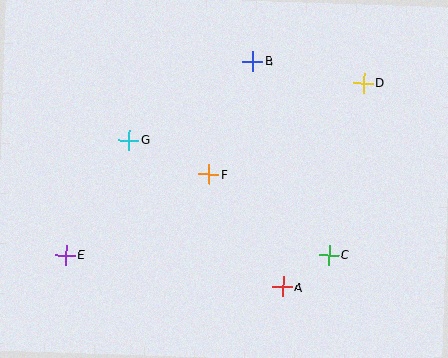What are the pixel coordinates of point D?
Point D is at (363, 83).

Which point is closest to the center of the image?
Point F at (209, 174) is closest to the center.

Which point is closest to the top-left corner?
Point G is closest to the top-left corner.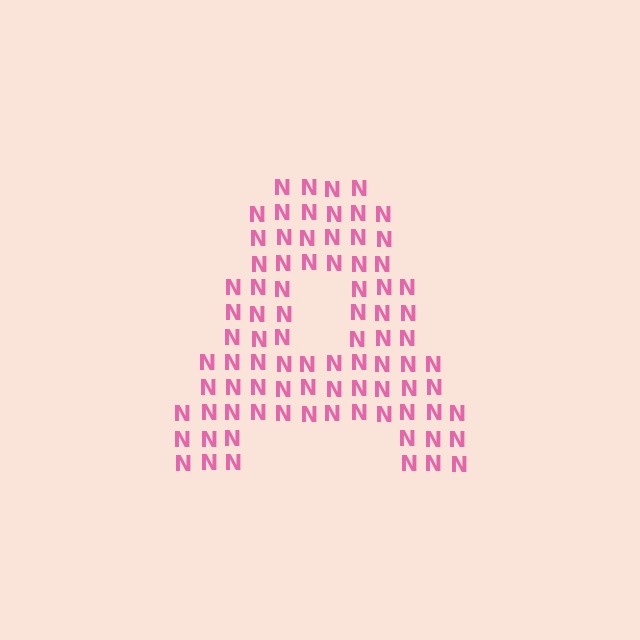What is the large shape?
The large shape is the letter A.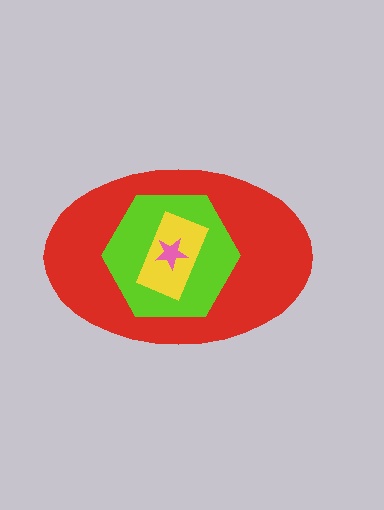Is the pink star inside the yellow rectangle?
Yes.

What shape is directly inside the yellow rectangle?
The pink star.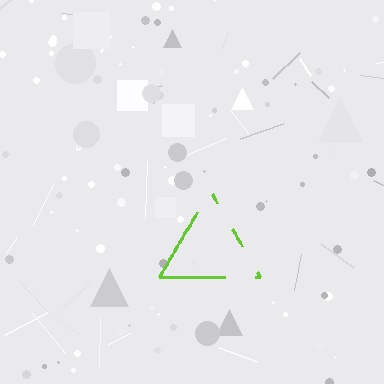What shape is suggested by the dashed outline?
The dashed outline suggests a triangle.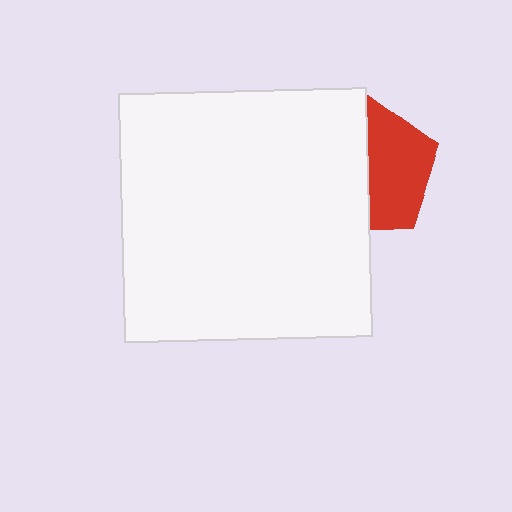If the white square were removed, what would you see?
You would see the complete red pentagon.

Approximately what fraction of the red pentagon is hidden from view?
Roughly 52% of the red pentagon is hidden behind the white square.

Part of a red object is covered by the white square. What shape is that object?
It is a pentagon.